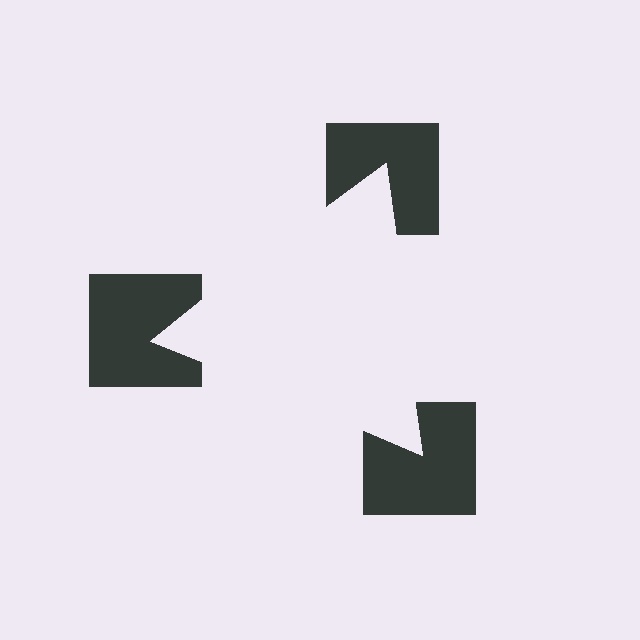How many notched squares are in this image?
There are 3 — one at each vertex of the illusory triangle.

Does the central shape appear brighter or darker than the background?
It typically appears slightly brighter than the background, even though no actual brightness change is drawn.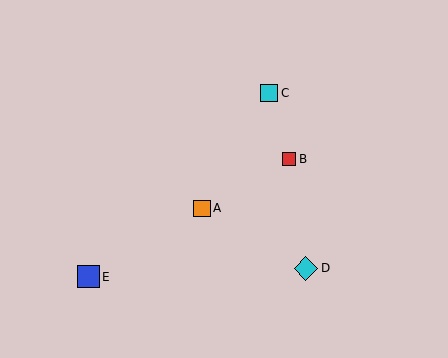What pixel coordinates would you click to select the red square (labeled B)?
Click at (289, 159) to select the red square B.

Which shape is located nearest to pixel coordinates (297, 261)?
The cyan diamond (labeled D) at (306, 268) is nearest to that location.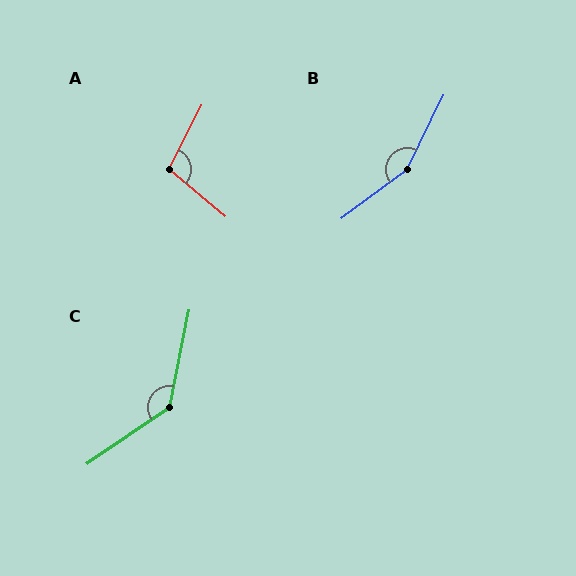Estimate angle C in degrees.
Approximately 136 degrees.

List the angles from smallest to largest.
A (104°), C (136°), B (152°).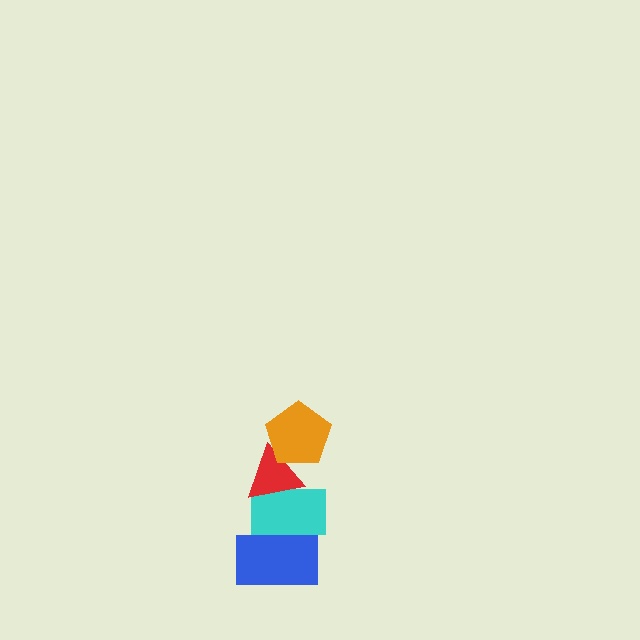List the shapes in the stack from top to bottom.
From top to bottom: the orange pentagon, the red triangle, the cyan rectangle, the blue rectangle.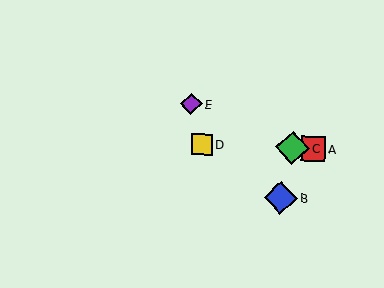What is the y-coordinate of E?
Object E is at y≈104.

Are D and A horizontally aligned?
Yes, both are at y≈144.